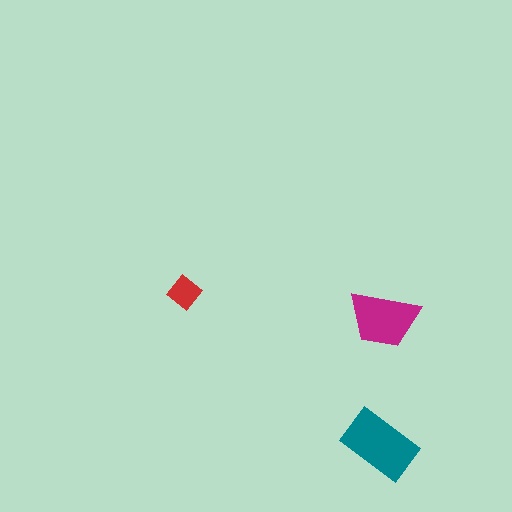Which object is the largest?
The teal rectangle.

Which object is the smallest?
The red diamond.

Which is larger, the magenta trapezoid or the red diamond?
The magenta trapezoid.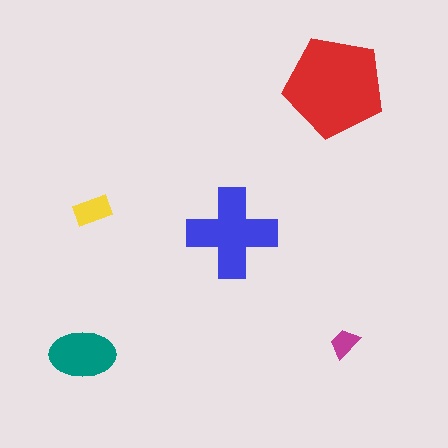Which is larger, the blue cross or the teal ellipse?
The blue cross.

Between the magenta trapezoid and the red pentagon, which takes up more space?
The red pentagon.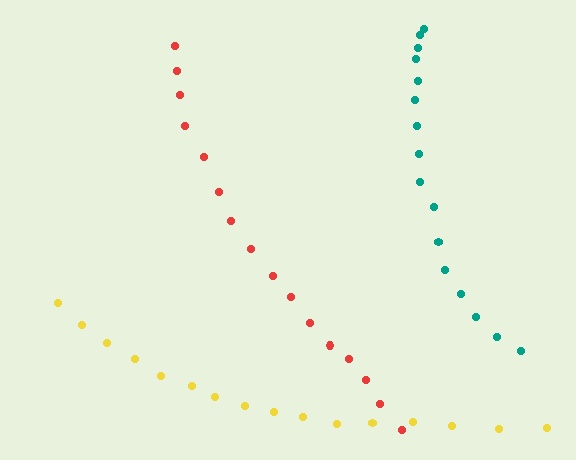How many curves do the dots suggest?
There are 3 distinct paths.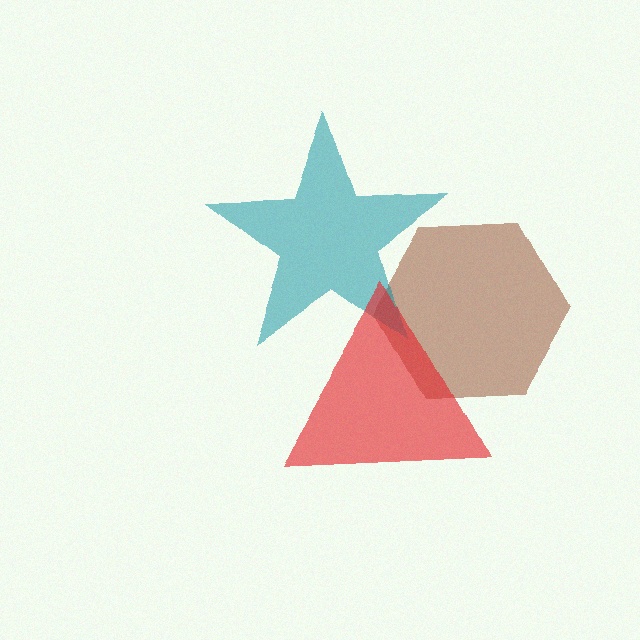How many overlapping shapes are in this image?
There are 3 overlapping shapes in the image.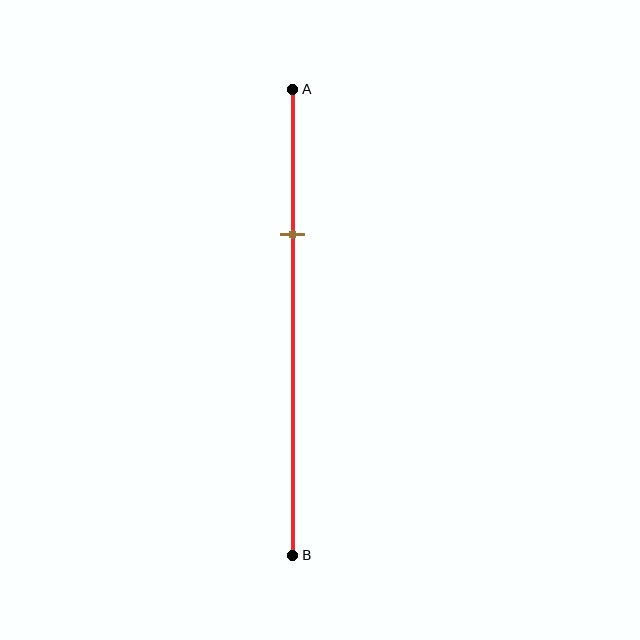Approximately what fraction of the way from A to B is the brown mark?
The brown mark is approximately 30% of the way from A to B.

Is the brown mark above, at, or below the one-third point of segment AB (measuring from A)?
The brown mark is approximately at the one-third point of segment AB.